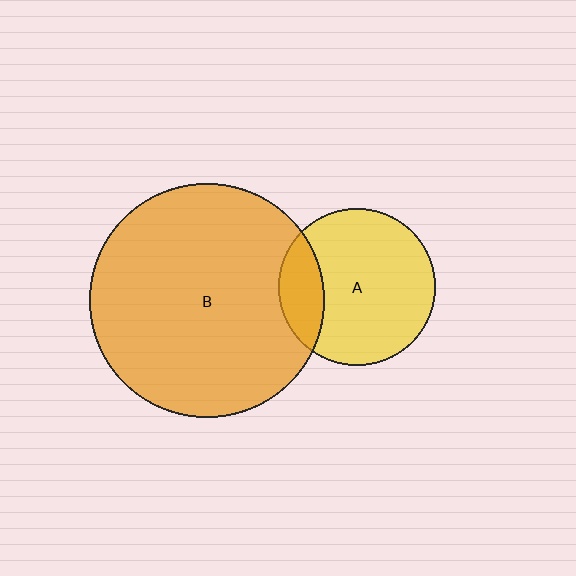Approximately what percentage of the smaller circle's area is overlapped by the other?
Approximately 20%.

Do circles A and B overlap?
Yes.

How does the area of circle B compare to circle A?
Approximately 2.2 times.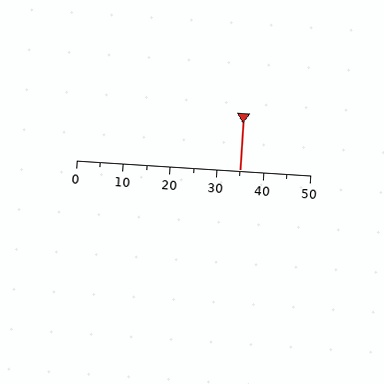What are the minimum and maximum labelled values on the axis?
The axis runs from 0 to 50.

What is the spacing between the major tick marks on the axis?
The major ticks are spaced 10 apart.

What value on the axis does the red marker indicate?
The marker indicates approximately 35.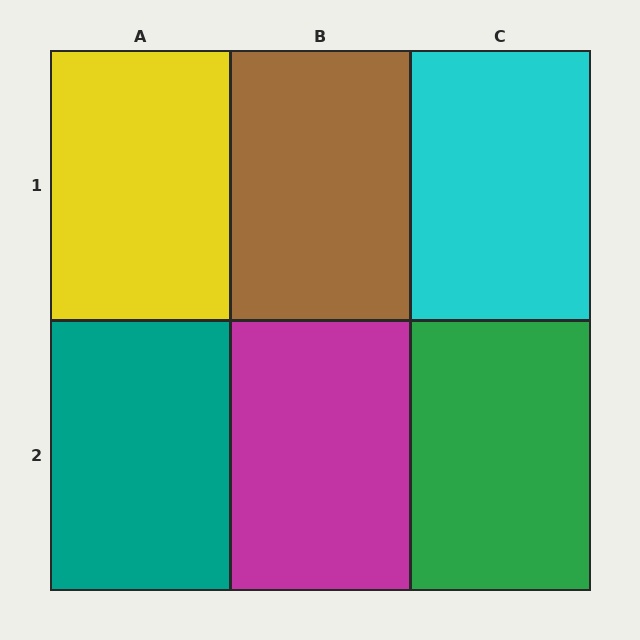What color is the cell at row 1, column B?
Brown.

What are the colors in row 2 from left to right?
Teal, magenta, green.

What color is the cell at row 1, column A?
Yellow.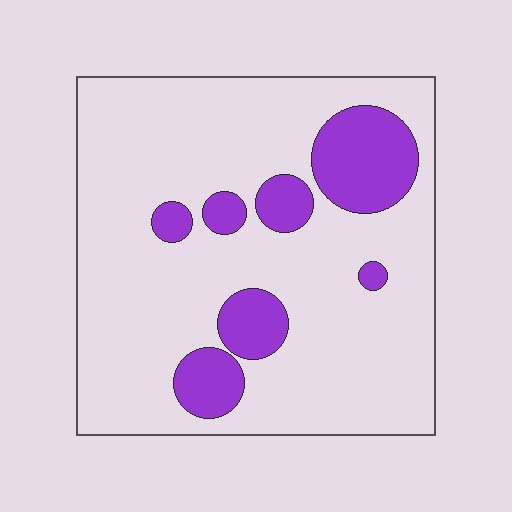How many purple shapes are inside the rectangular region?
7.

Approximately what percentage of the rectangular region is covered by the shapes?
Approximately 20%.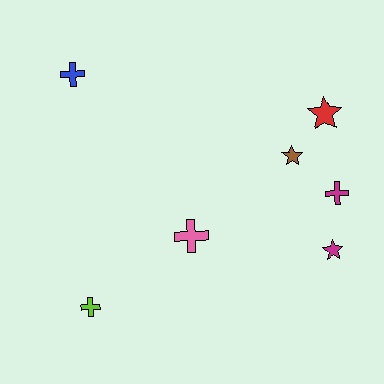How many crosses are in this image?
There are 4 crosses.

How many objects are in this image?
There are 7 objects.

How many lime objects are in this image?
There is 1 lime object.